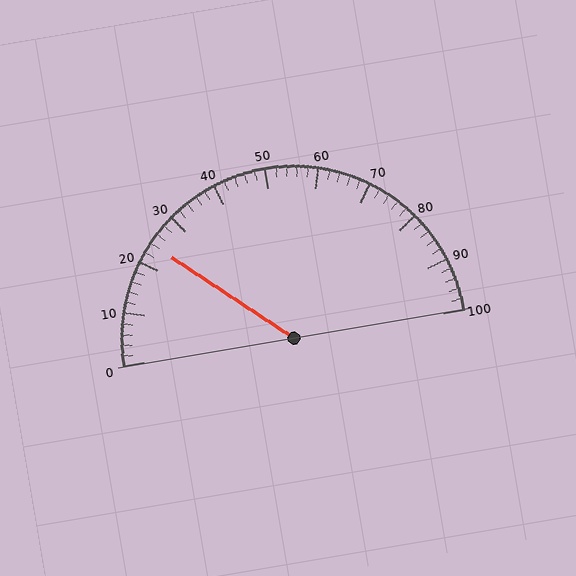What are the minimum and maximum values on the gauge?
The gauge ranges from 0 to 100.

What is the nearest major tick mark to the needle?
The nearest major tick mark is 20.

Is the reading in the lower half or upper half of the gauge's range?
The reading is in the lower half of the range (0 to 100).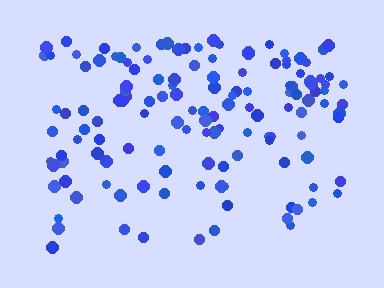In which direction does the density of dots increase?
From bottom to top, with the top side densest.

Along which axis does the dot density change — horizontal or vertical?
Vertical.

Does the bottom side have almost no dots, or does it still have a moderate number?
Still a moderate number, just noticeably fewer than the top.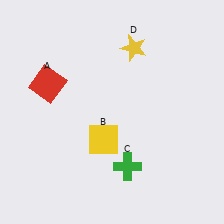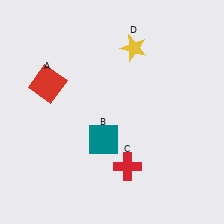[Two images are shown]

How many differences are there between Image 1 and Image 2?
There are 2 differences between the two images.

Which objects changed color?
B changed from yellow to teal. C changed from green to red.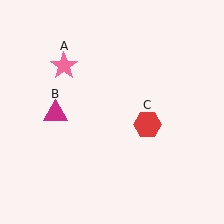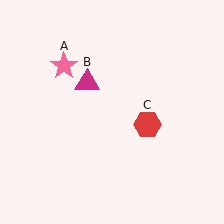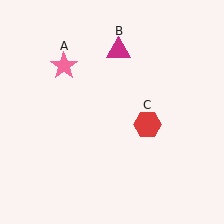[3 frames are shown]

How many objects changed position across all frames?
1 object changed position: magenta triangle (object B).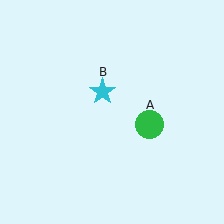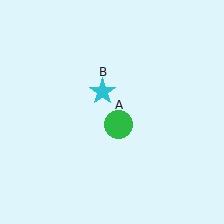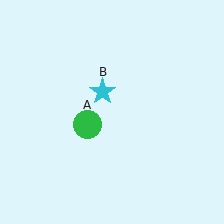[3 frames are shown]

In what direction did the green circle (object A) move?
The green circle (object A) moved left.